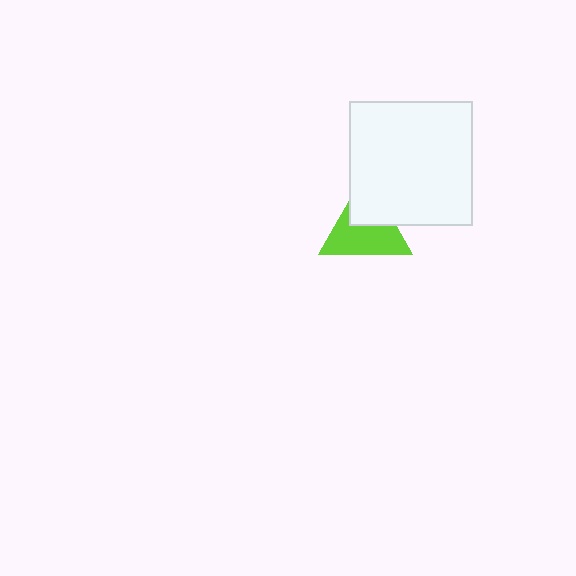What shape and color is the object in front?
The object in front is a white square.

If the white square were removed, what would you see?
You would see the complete lime triangle.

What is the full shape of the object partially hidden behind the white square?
The partially hidden object is a lime triangle.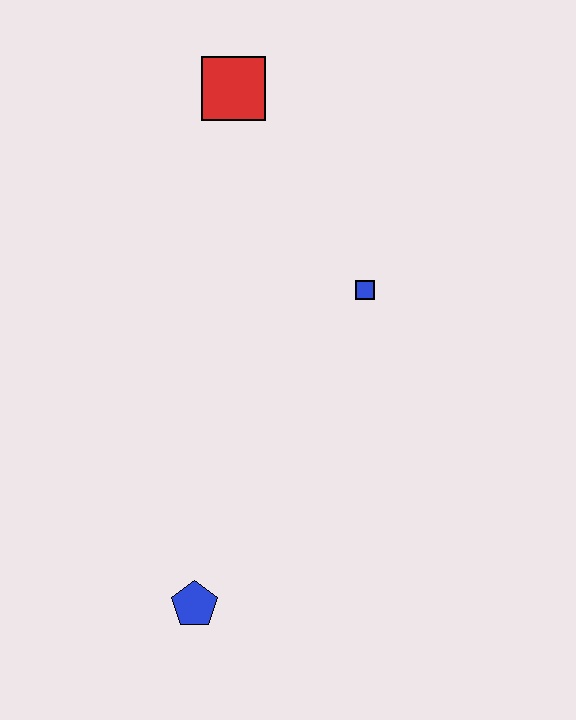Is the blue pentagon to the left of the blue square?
Yes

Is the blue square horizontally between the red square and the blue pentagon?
No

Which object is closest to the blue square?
The red square is closest to the blue square.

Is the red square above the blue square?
Yes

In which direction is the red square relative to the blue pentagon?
The red square is above the blue pentagon.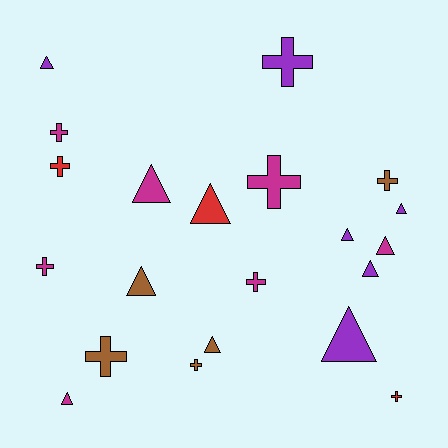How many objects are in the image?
There are 21 objects.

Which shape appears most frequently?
Triangle, with 11 objects.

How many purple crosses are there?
There is 1 purple cross.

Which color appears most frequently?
Magenta, with 7 objects.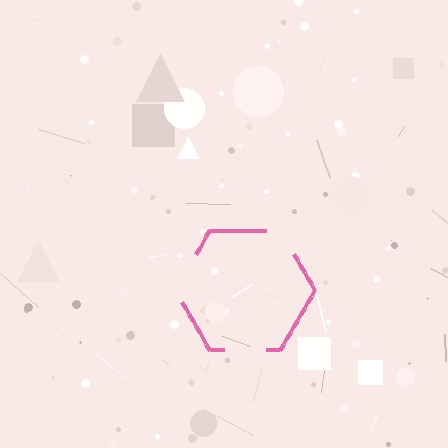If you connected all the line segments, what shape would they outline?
They would outline a hexagon.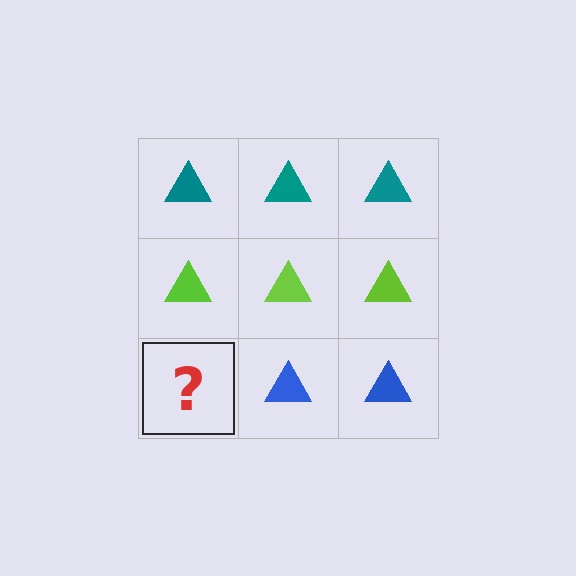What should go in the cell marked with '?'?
The missing cell should contain a blue triangle.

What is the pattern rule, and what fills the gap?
The rule is that each row has a consistent color. The gap should be filled with a blue triangle.